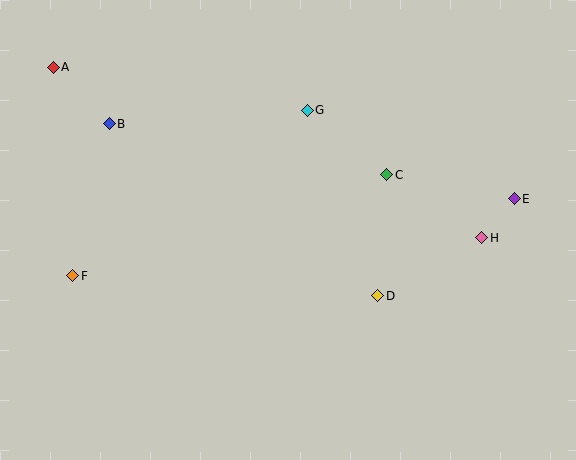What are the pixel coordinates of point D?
Point D is at (378, 296).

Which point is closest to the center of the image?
Point D at (378, 296) is closest to the center.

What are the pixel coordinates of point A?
Point A is at (53, 67).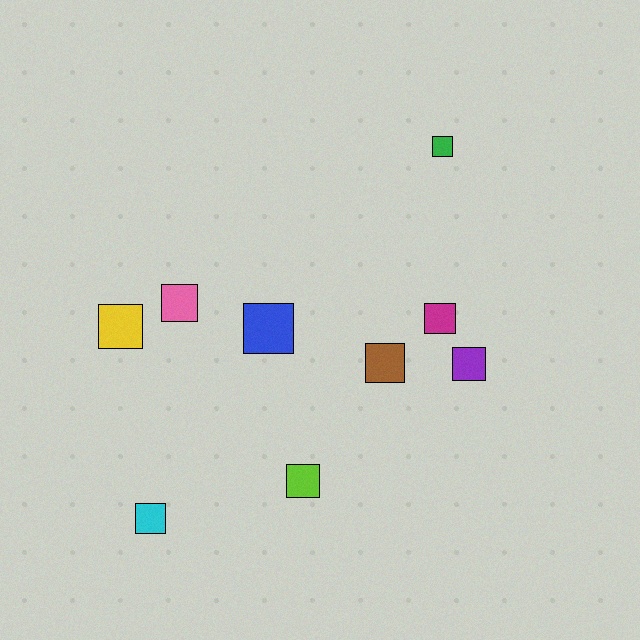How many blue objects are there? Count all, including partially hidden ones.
There is 1 blue object.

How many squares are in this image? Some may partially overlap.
There are 9 squares.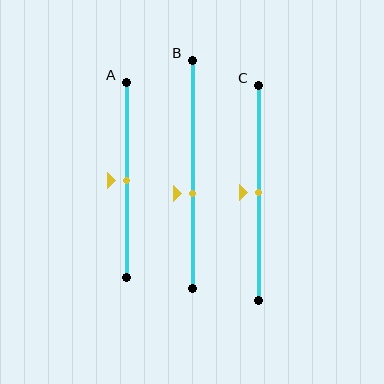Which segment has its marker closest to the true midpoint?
Segment A has its marker closest to the true midpoint.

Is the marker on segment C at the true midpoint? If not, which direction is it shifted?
Yes, the marker on segment C is at the true midpoint.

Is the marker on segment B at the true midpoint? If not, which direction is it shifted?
No, the marker on segment B is shifted downward by about 8% of the segment length.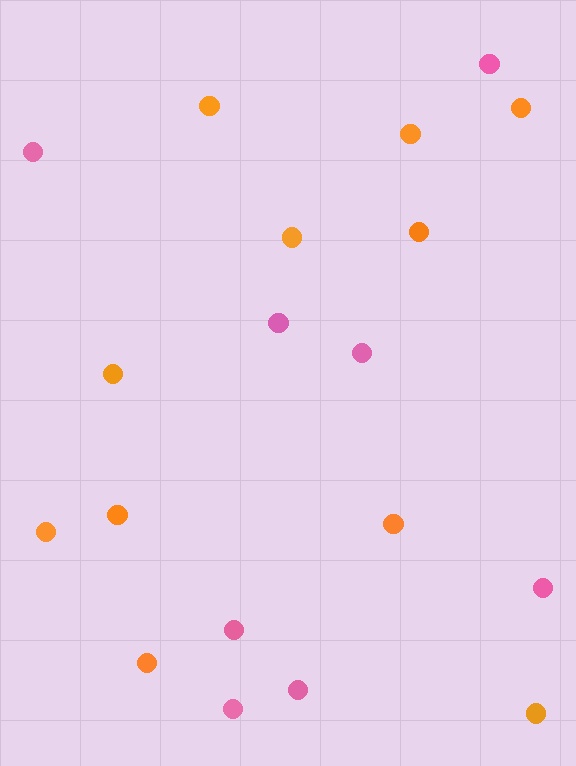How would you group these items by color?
There are 2 groups: one group of orange circles (11) and one group of pink circles (8).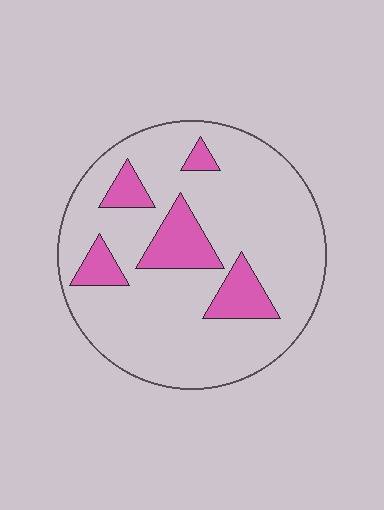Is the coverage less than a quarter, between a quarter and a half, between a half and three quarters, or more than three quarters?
Less than a quarter.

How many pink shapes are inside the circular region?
5.